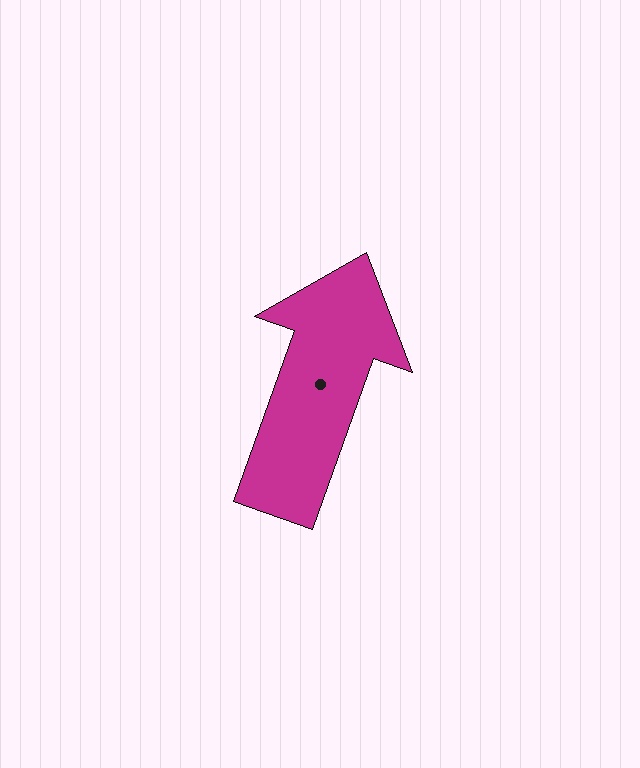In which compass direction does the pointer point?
North.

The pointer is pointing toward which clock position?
Roughly 1 o'clock.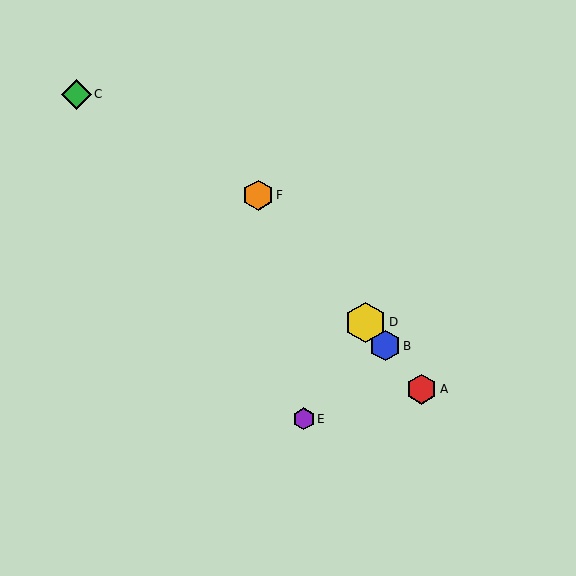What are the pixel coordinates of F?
Object F is at (258, 195).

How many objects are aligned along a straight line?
4 objects (A, B, D, F) are aligned along a straight line.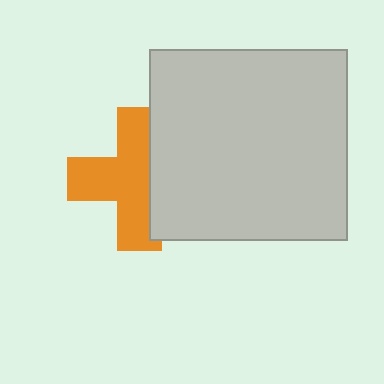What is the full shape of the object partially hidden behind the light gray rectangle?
The partially hidden object is an orange cross.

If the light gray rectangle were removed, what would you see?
You would see the complete orange cross.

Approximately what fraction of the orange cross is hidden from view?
Roughly 35% of the orange cross is hidden behind the light gray rectangle.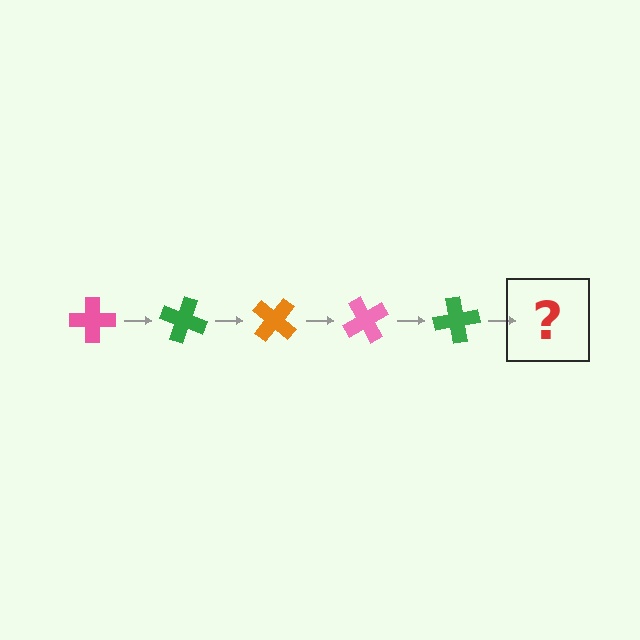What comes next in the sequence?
The next element should be an orange cross, rotated 100 degrees from the start.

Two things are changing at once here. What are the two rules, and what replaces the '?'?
The two rules are that it rotates 20 degrees each step and the color cycles through pink, green, and orange. The '?' should be an orange cross, rotated 100 degrees from the start.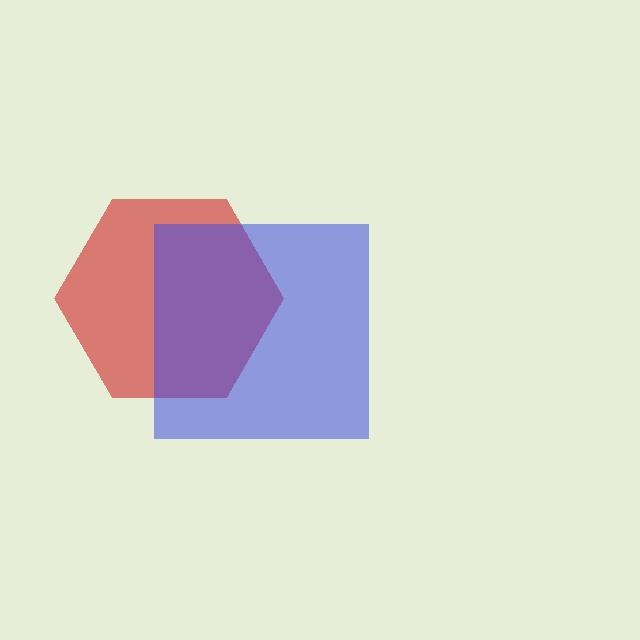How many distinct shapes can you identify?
There are 2 distinct shapes: a red hexagon, a blue square.